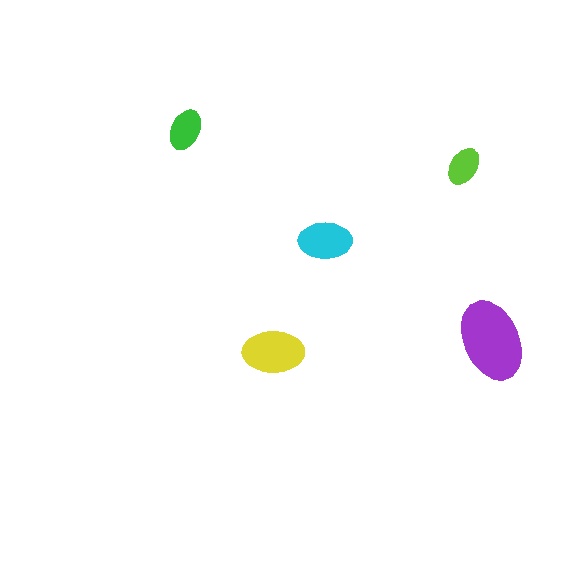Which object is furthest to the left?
The green ellipse is leftmost.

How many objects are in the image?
There are 5 objects in the image.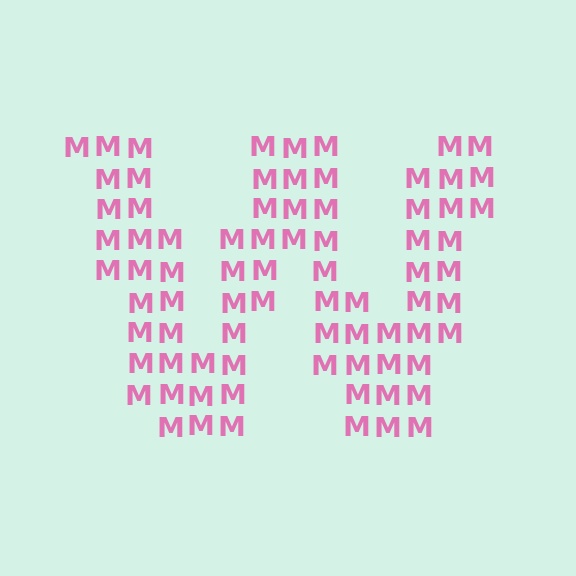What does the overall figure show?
The overall figure shows the letter W.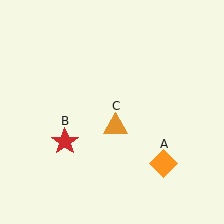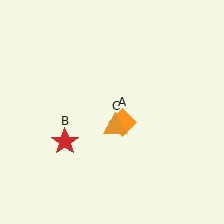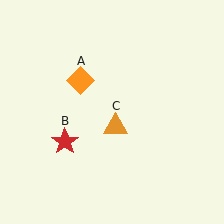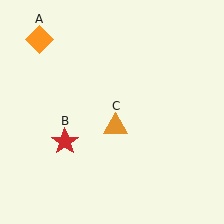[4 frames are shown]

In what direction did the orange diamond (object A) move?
The orange diamond (object A) moved up and to the left.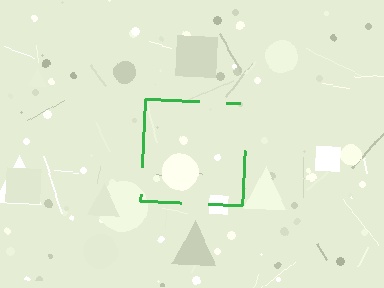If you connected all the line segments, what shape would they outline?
They would outline a square.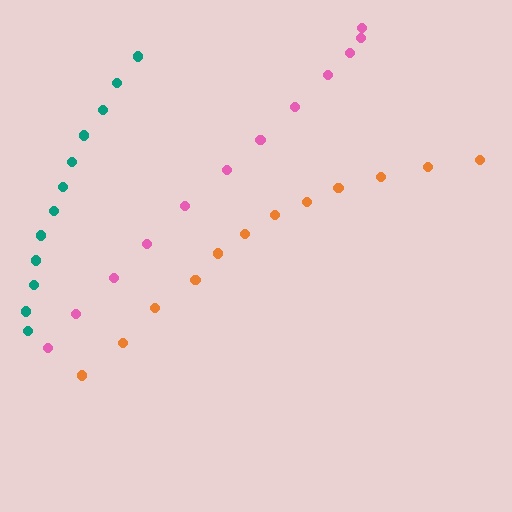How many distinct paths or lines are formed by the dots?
There are 3 distinct paths.